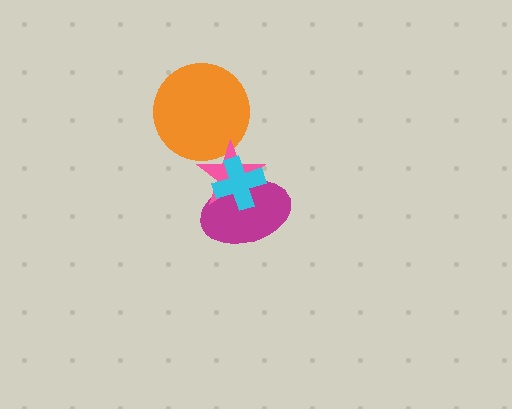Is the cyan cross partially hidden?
No, no other shape covers it.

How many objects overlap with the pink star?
3 objects overlap with the pink star.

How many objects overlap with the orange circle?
1 object overlaps with the orange circle.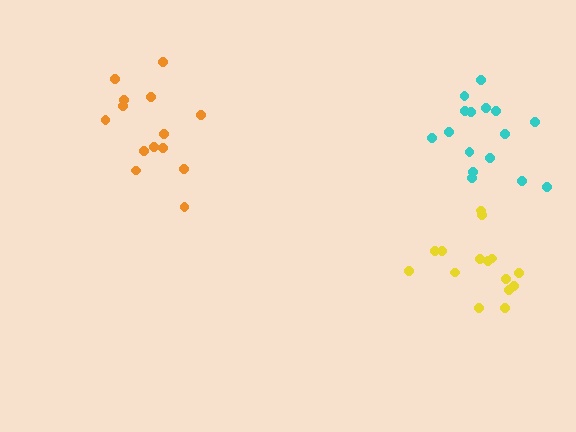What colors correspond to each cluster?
The clusters are colored: orange, cyan, yellow.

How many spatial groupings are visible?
There are 3 spatial groupings.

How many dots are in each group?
Group 1: 14 dots, Group 2: 16 dots, Group 3: 15 dots (45 total).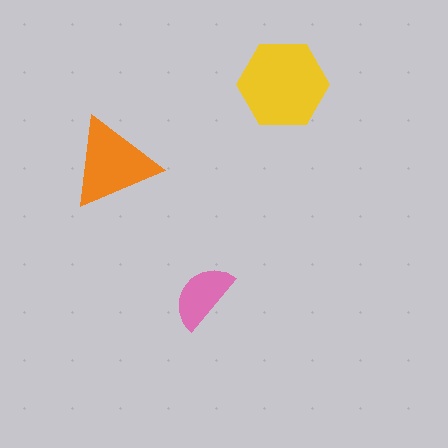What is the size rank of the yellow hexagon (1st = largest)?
1st.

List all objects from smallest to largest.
The pink semicircle, the orange triangle, the yellow hexagon.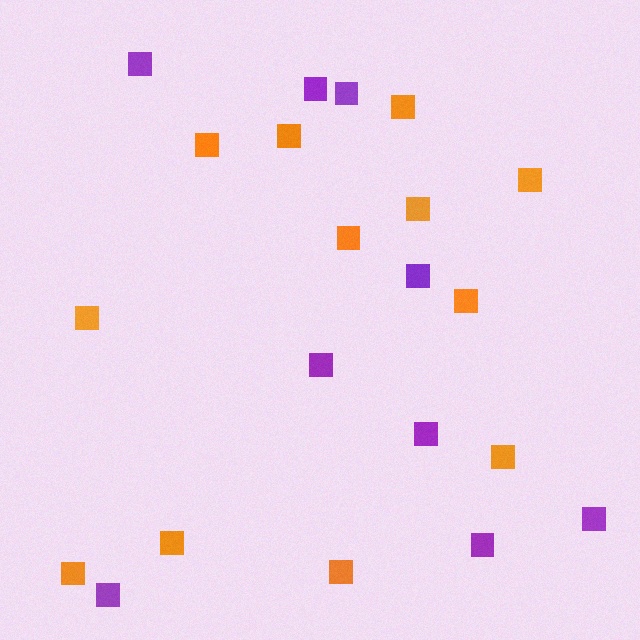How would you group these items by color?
There are 2 groups: one group of purple squares (9) and one group of orange squares (12).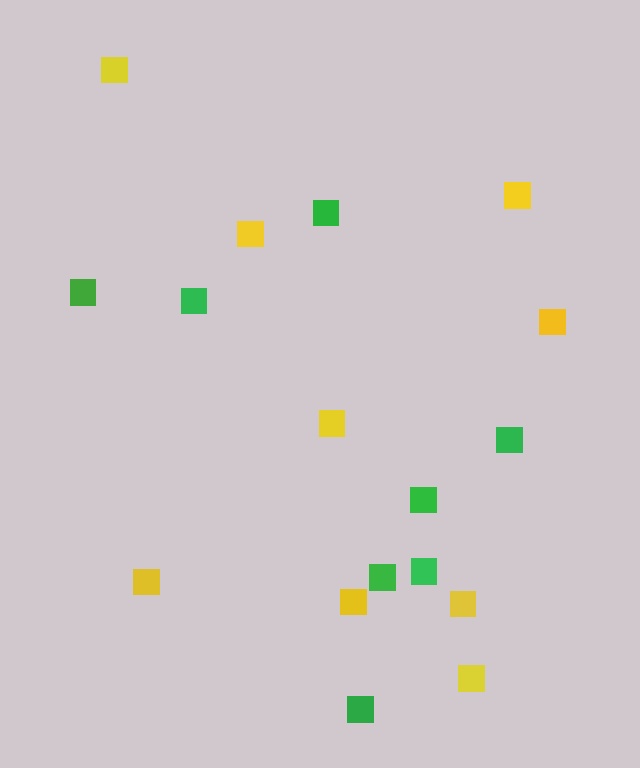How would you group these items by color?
There are 2 groups: one group of yellow squares (9) and one group of green squares (8).